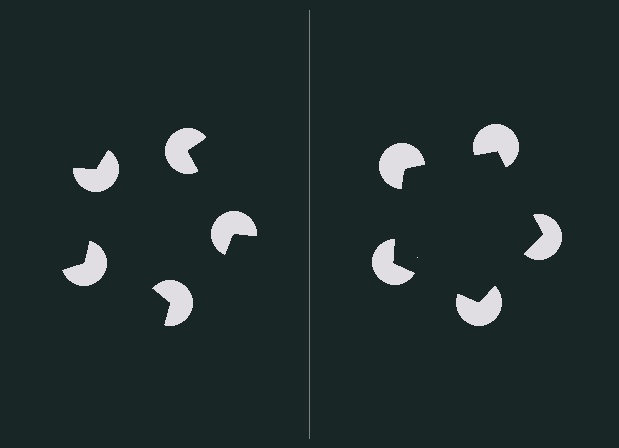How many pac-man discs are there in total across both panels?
10 — 5 on each side.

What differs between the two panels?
The pac-man discs are positioned identically on both sides; only the wedge orientations differ. On the right they align to a pentagon; on the left they are misaligned.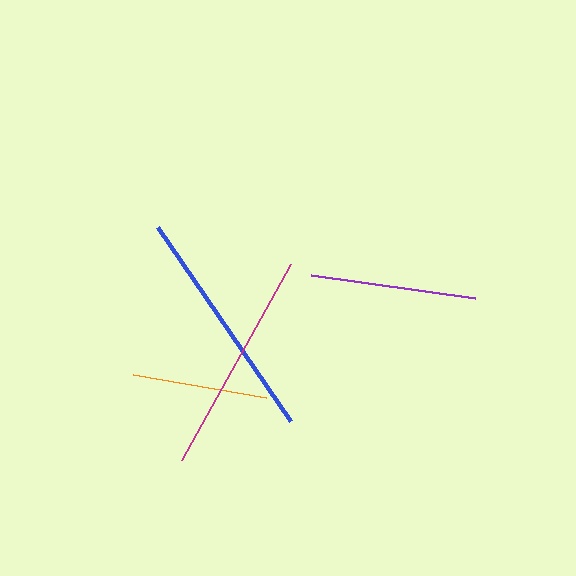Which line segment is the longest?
The blue line is the longest at approximately 236 pixels.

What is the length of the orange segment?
The orange segment is approximately 135 pixels long.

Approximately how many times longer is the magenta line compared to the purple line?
The magenta line is approximately 1.4 times the length of the purple line.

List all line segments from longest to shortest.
From longest to shortest: blue, magenta, purple, orange.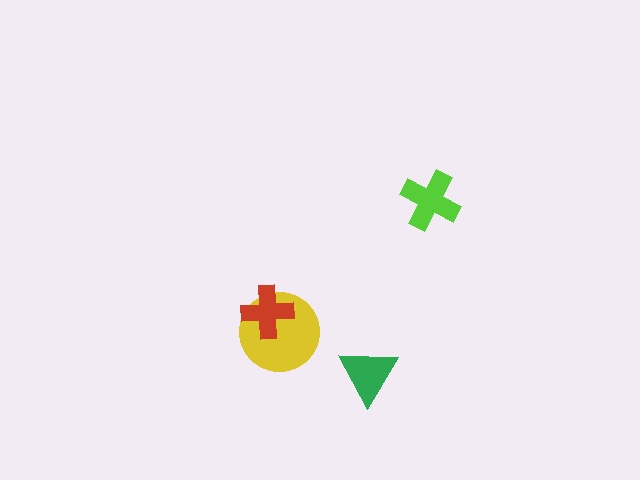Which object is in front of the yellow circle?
The red cross is in front of the yellow circle.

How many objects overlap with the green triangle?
0 objects overlap with the green triangle.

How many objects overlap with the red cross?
1 object overlaps with the red cross.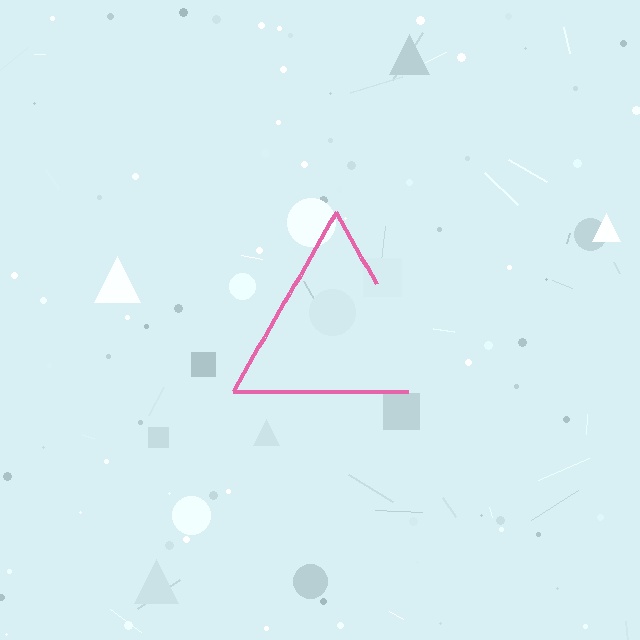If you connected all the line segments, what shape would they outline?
They would outline a triangle.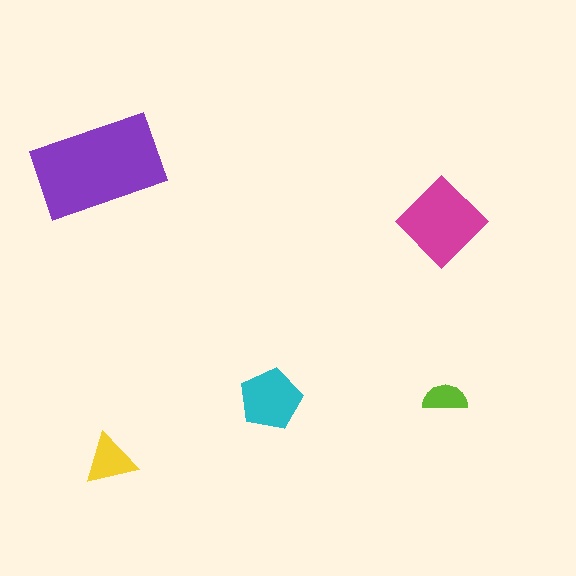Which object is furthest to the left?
The purple rectangle is leftmost.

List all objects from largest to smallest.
The purple rectangle, the magenta diamond, the cyan pentagon, the yellow triangle, the lime semicircle.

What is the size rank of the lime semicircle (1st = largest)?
5th.